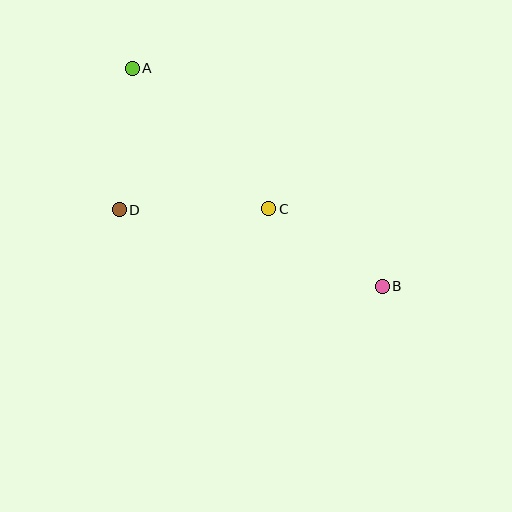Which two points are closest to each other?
Points B and C are closest to each other.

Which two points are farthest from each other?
Points A and B are farthest from each other.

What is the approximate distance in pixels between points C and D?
The distance between C and D is approximately 149 pixels.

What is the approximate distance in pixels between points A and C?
The distance between A and C is approximately 196 pixels.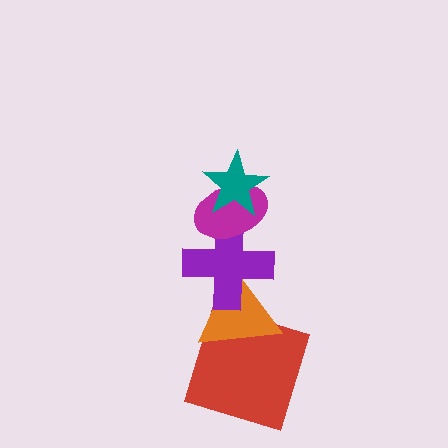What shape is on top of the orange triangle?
The purple cross is on top of the orange triangle.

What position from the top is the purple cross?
The purple cross is 3rd from the top.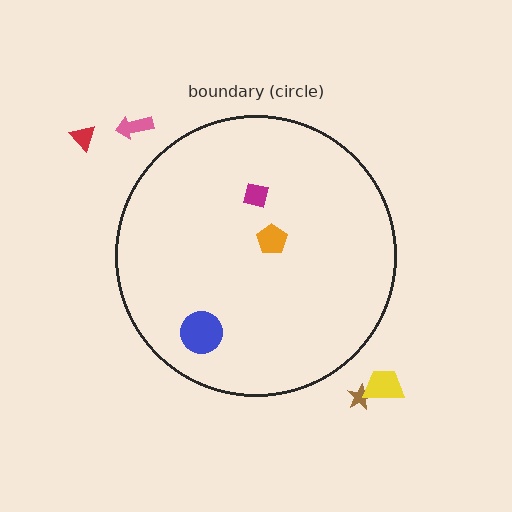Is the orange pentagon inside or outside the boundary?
Inside.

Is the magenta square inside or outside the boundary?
Inside.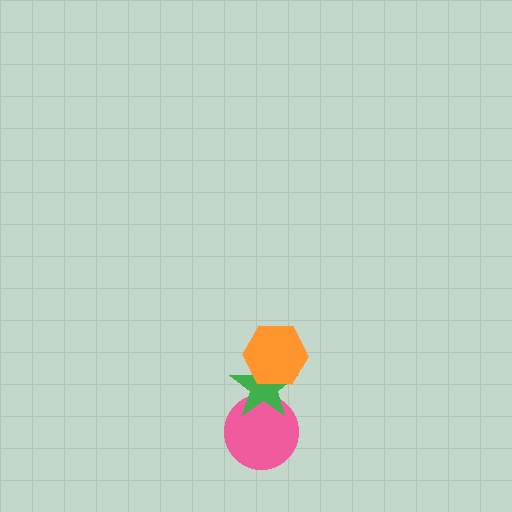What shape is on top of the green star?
The orange hexagon is on top of the green star.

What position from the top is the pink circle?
The pink circle is 3rd from the top.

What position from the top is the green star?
The green star is 2nd from the top.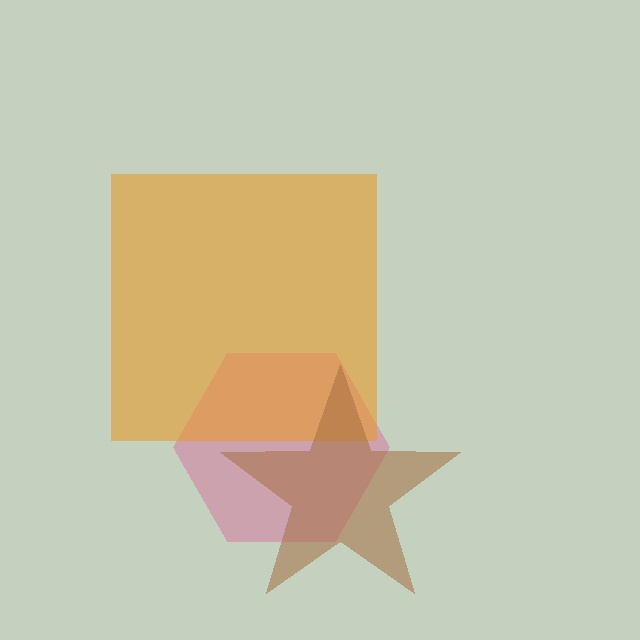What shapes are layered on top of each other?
The layered shapes are: a pink hexagon, an orange square, a brown star.